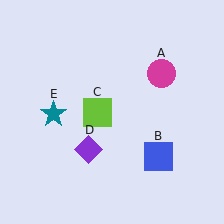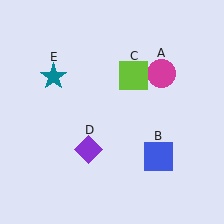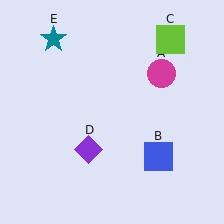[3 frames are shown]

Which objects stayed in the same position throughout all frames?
Magenta circle (object A) and blue square (object B) and purple diamond (object D) remained stationary.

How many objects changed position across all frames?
2 objects changed position: lime square (object C), teal star (object E).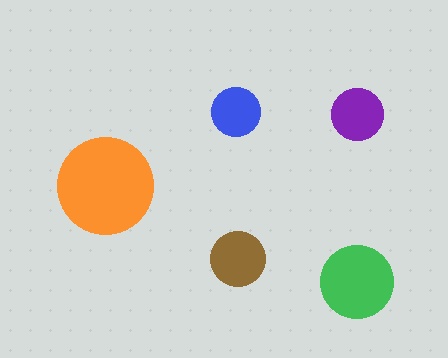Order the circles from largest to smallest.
the orange one, the green one, the brown one, the purple one, the blue one.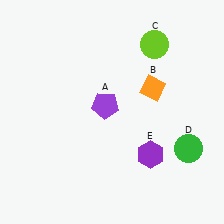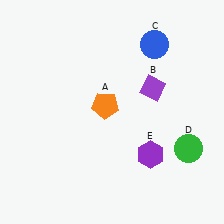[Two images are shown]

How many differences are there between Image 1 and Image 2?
There are 3 differences between the two images.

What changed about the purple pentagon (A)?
In Image 1, A is purple. In Image 2, it changed to orange.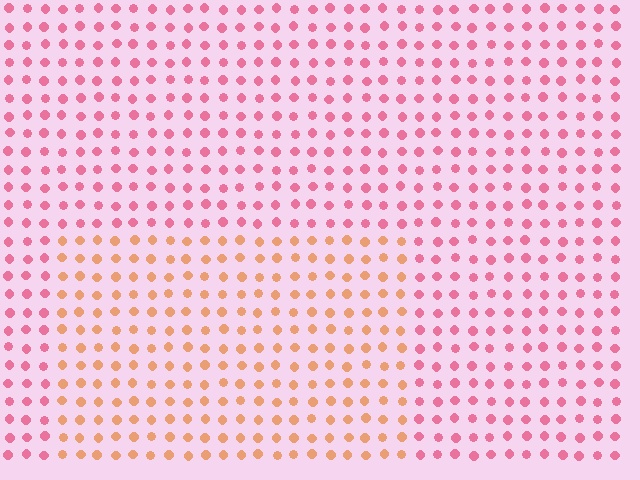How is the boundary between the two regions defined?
The boundary is defined purely by a slight shift in hue (about 43 degrees). Spacing, size, and orientation are identical on both sides.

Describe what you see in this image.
The image is filled with small pink elements in a uniform arrangement. A rectangle-shaped region is visible where the elements are tinted to a slightly different hue, forming a subtle color boundary.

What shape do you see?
I see a rectangle.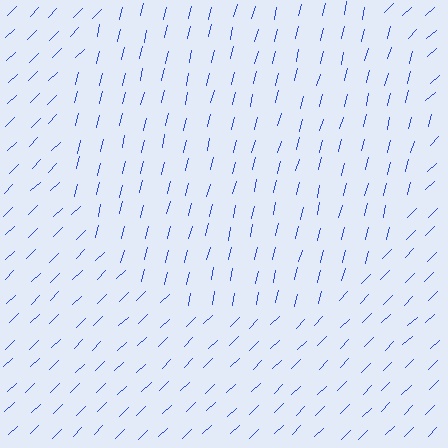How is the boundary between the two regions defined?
The boundary is defined purely by a change in line orientation (approximately 32 degrees difference). All lines are the same color and thickness.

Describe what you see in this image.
The image is filled with small blue line segments. A circle region in the image has lines oriented differently from the surrounding lines, creating a visible texture boundary.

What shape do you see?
I see a circle.